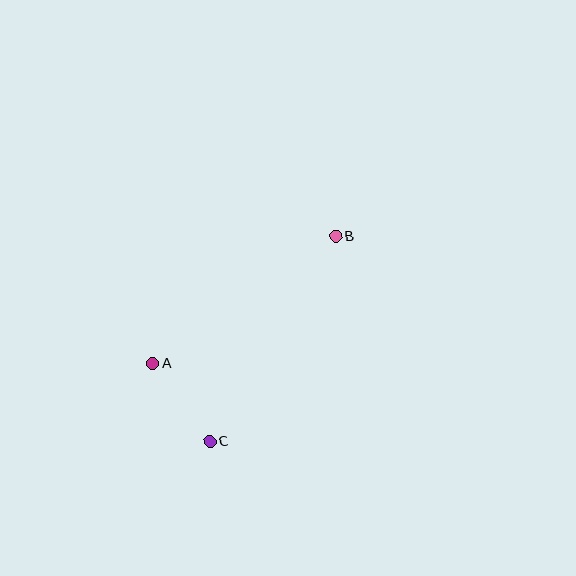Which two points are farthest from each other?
Points B and C are farthest from each other.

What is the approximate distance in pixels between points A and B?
The distance between A and B is approximately 223 pixels.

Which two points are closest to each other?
Points A and C are closest to each other.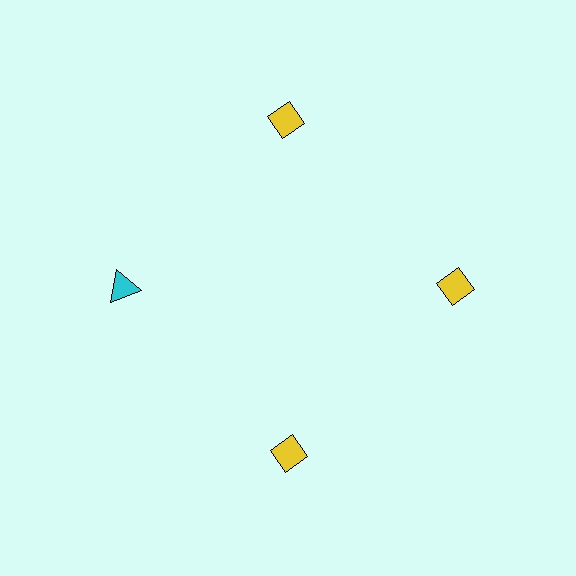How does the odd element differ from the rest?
It differs in both color (cyan instead of yellow) and shape (triangle instead of diamond).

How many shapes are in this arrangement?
There are 4 shapes arranged in a ring pattern.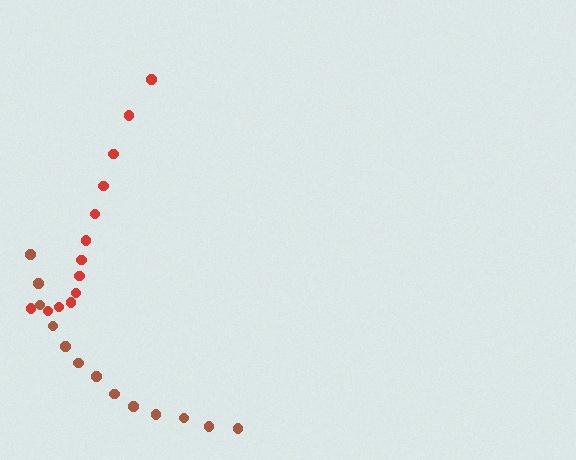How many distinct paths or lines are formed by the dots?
There are 2 distinct paths.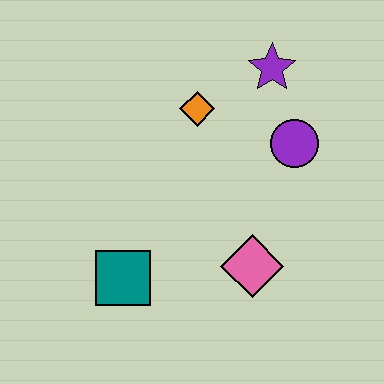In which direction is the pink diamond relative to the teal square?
The pink diamond is to the right of the teal square.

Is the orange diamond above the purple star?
No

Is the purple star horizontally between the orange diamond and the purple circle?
Yes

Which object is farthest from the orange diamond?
The teal square is farthest from the orange diamond.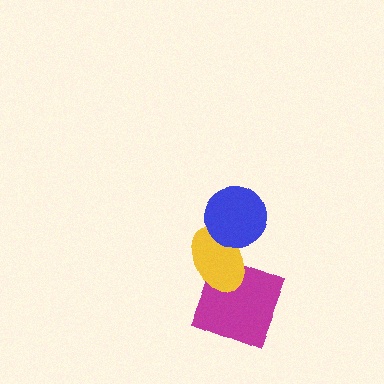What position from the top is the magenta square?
The magenta square is 3rd from the top.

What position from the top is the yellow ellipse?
The yellow ellipse is 2nd from the top.